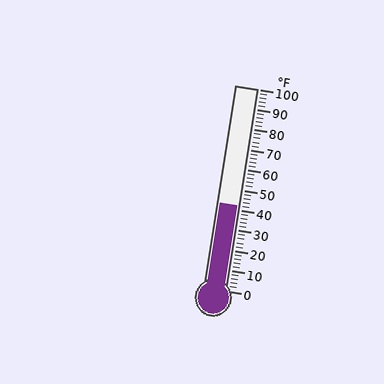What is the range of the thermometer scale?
The thermometer scale ranges from 0°F to 100°F.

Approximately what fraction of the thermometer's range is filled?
The thermometer is filled to approximately 40% of its range.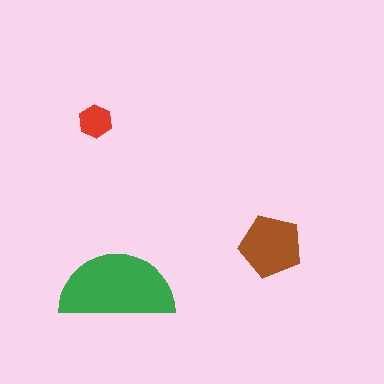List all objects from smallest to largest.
The red hexagon, the brown pentagon, the green semicircle.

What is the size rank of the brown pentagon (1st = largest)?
2nd.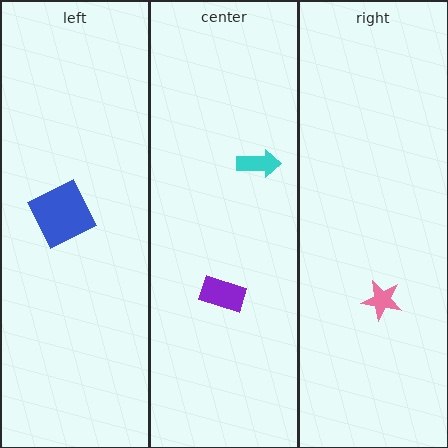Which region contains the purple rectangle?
The center region.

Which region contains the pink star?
The right region.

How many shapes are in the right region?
1.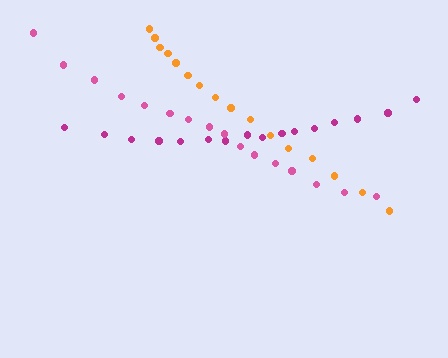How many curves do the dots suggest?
There are 3 distinct paths.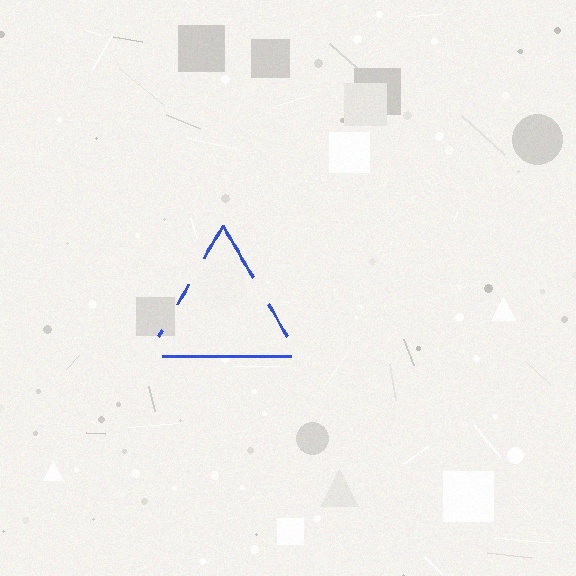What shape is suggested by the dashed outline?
The dashed outline suggests a triangle.